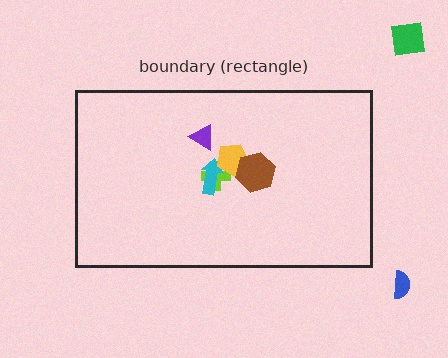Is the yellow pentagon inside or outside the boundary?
Inside.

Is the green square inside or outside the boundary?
Outside.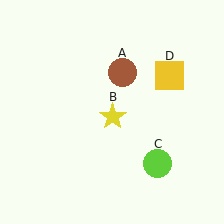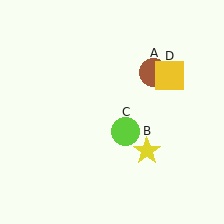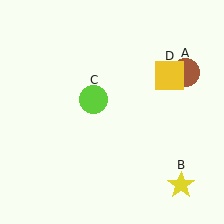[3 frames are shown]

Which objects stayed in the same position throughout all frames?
Yellow square (object D) remained stationary.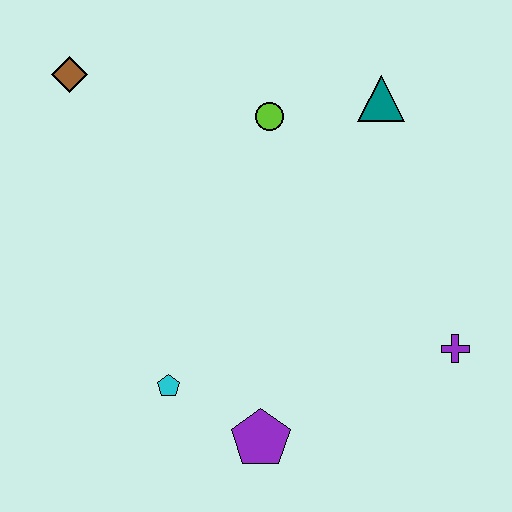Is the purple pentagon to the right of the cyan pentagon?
Yes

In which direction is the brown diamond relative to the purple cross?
The brown diamond is to the left of the purple cross.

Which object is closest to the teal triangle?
The lime circle is closest to the teal triangle.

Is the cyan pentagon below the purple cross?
Yes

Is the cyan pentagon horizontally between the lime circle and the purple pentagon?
No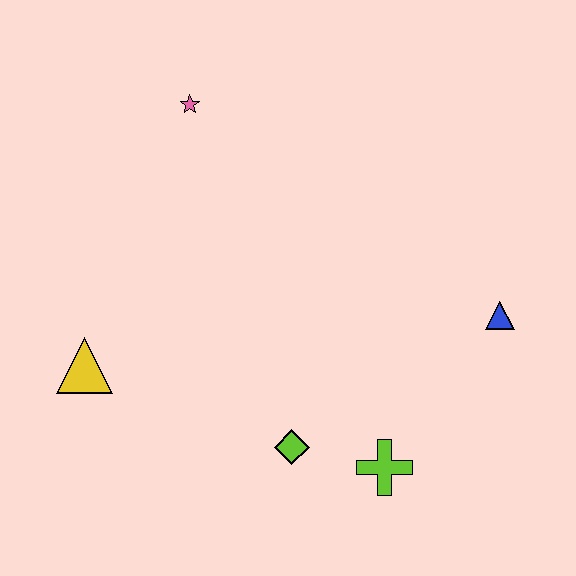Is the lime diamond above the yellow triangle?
No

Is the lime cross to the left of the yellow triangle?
No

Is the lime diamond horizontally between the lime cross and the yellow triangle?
Yes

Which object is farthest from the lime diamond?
The pink star is farthest from the lime diamond.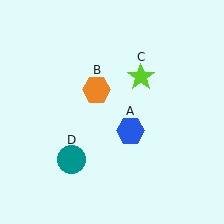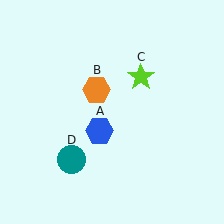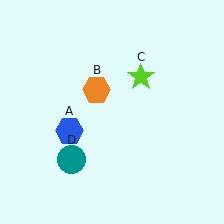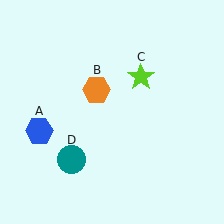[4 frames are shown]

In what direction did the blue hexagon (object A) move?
The blue hexagon (object A) moved left.